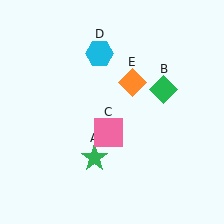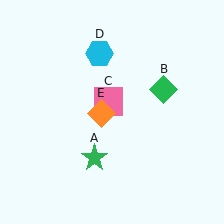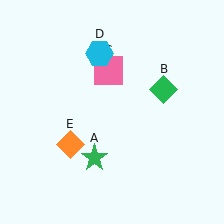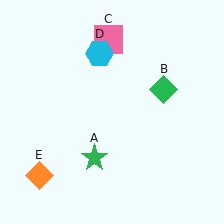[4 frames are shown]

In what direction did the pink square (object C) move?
The pink square (object C) moved up.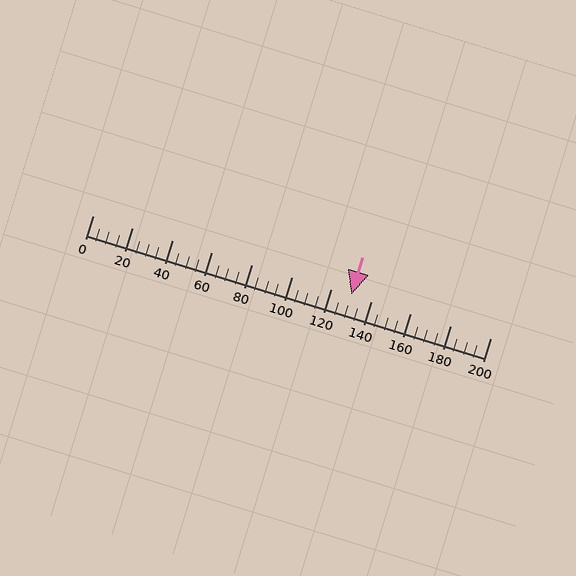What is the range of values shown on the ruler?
The ruler shows values from 0 to 200.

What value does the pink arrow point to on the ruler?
The pink arrow points to approximately 130.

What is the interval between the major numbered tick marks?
The major tick marks are spaced 20 units apart.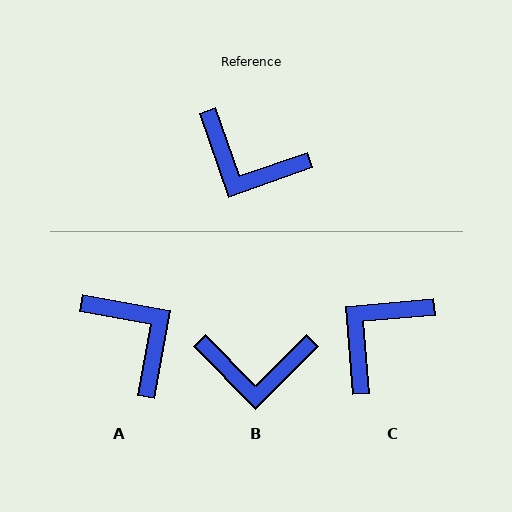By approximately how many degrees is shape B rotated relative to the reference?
Approximately 25 degrees counter-clockwise.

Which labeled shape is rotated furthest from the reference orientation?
A, about 151 degrees away.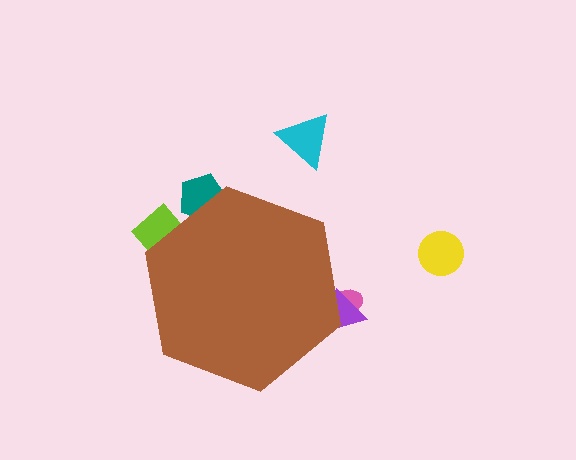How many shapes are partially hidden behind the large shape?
4 shapes are partially hidden.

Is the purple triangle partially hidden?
Yes, the purple triangle is partially hidden behind the brown hexagon.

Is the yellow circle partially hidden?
No, the yellow circle is fully visible.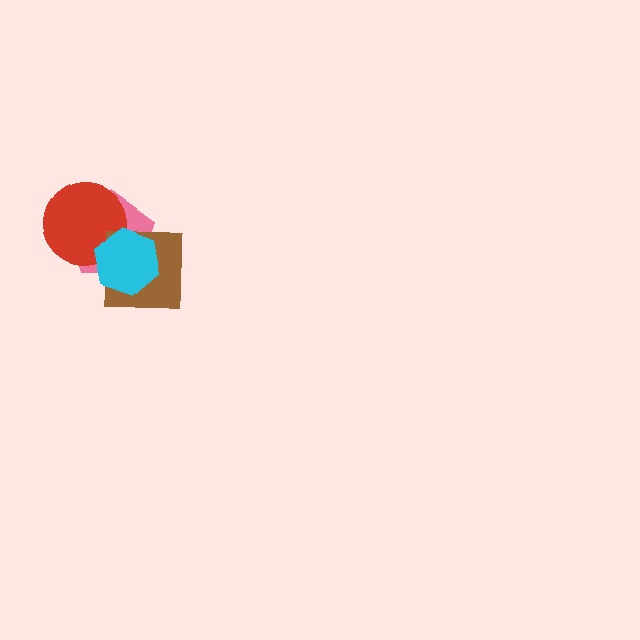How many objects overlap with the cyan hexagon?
3 objects overlap with the cyan hexagon.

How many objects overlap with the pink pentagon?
3 objects overlap with the pink pentagon.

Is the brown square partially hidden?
Yes, it is partially covered by another shape.